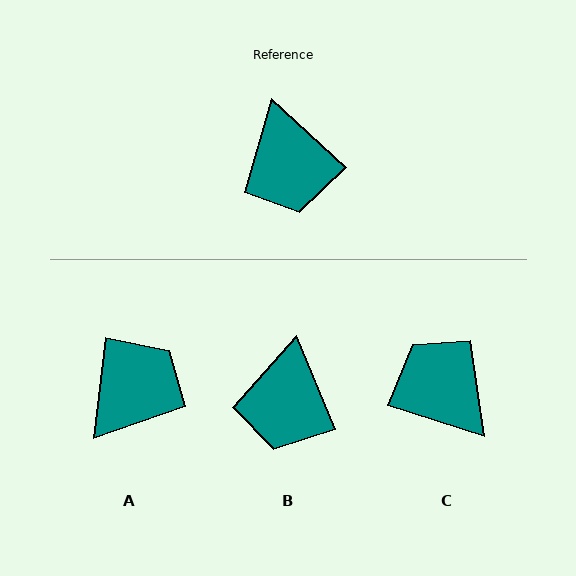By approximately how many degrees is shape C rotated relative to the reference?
Approximately 156 degrees clockwise.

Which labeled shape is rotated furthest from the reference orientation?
C, about 156 degrees away.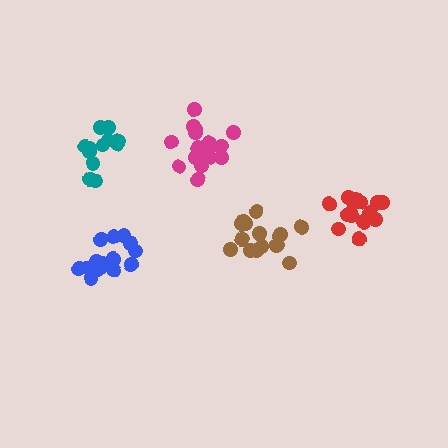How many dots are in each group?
Group 1: 17 dots, Group 2: 16 dots, Group 3: 18 dots, Group 4: 13 dots, Group 5: 16 dots (80 total).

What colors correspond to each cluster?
The clusters are colored: blue, brown, magenta, teal, red.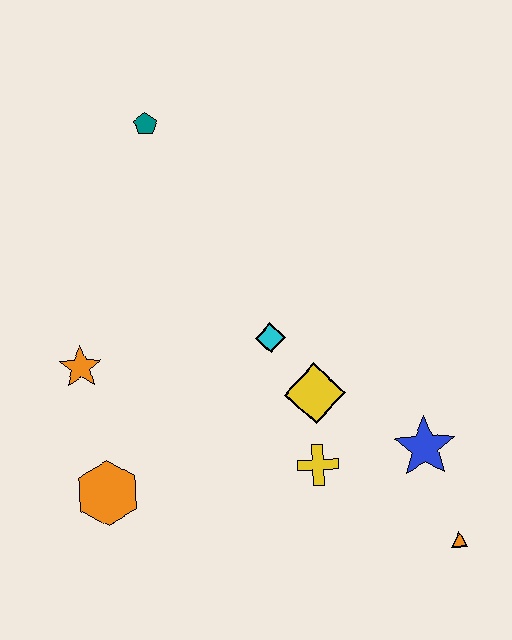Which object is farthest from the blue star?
The teal pentagon is farthest from the blue star.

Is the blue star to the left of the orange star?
No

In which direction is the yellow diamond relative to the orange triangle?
The yellow diamond is above the orange triangle.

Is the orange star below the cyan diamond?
Yes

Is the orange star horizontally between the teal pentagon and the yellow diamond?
No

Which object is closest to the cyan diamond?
The yellow diamond is closest to the cyan diamond.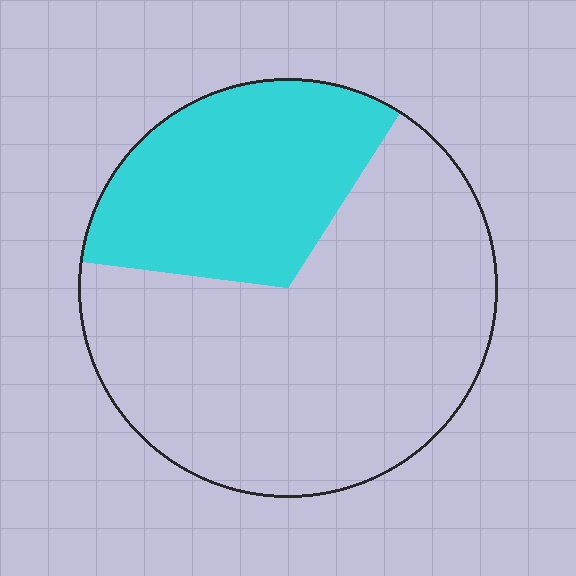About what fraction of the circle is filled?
About one third (1/3).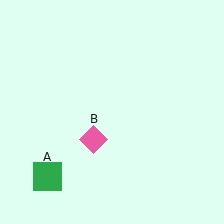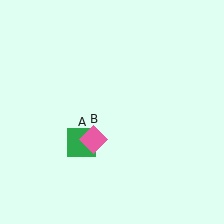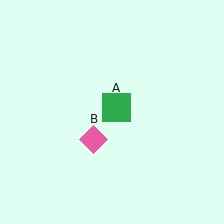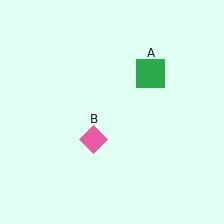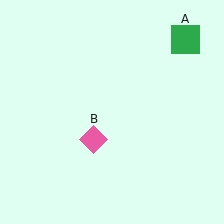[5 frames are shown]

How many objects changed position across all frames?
1 object changed position: green square (object A).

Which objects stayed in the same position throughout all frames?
Pink diamond (object B) remained stationary.